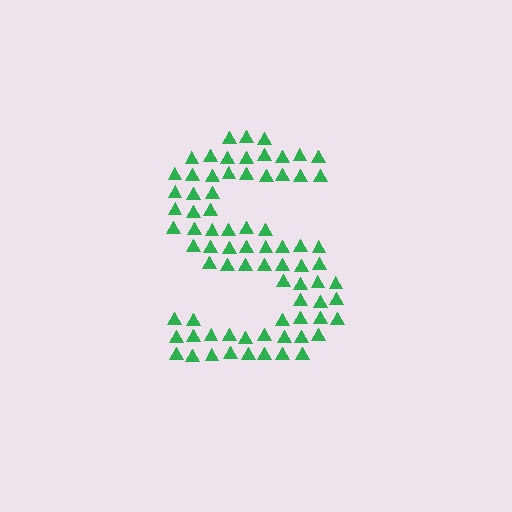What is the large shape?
The large shape is the letter S.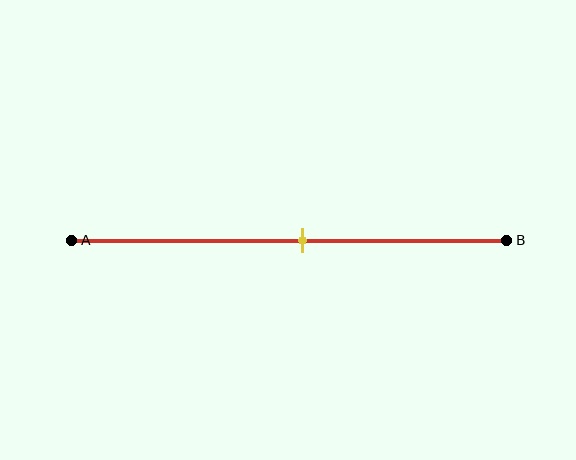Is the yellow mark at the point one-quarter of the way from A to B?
No, the mark is at about 55% from A, not at the 25% one-quarter point.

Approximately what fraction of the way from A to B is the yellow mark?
The yellow mark is approximately 55% of the way from A to B.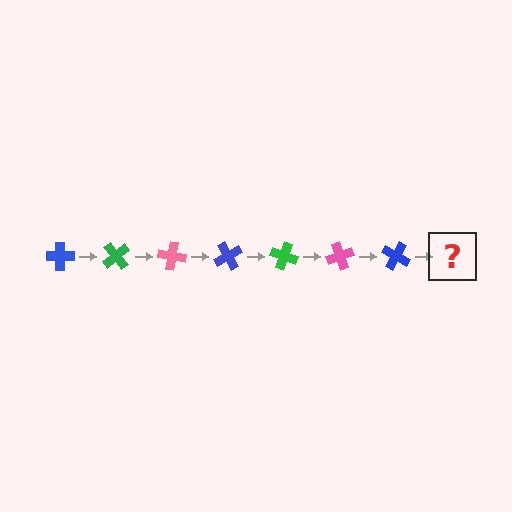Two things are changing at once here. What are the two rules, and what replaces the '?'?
The two rules are that it rotates 50 degrees each step and the color cycles through blue, green, and pink. The '?' should be a green cross, rotated 350 degrees from the start.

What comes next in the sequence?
The next element should be a green cross, rotated 350 degrees from the start.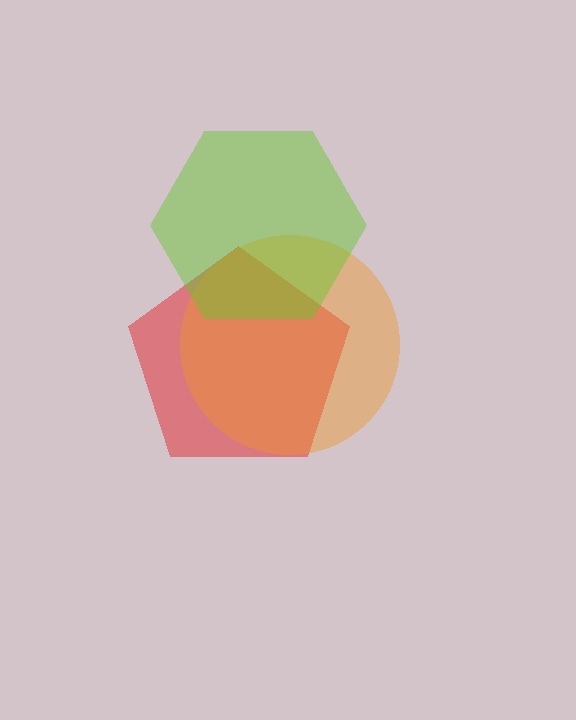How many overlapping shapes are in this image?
There are 3 overlapping shapes in the image.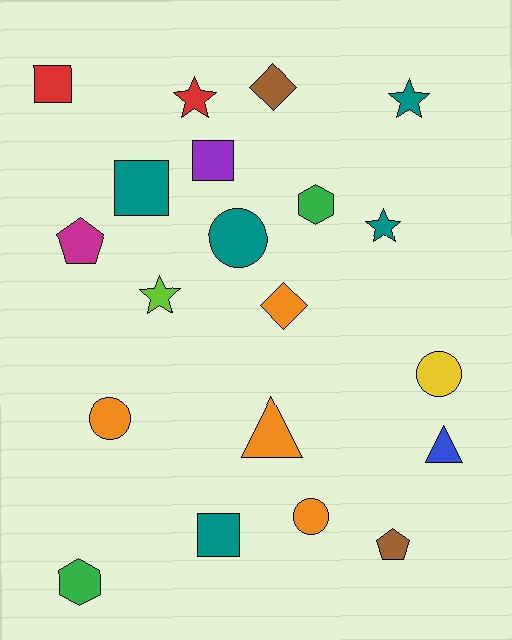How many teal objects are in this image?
There are 5 teal objects.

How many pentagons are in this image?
There are 2 pentagons.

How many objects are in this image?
There are 20 objects.